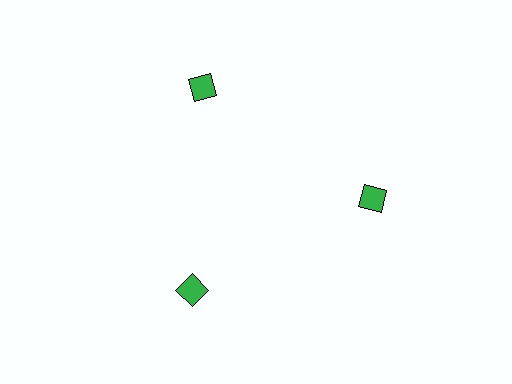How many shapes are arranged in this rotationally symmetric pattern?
There are 3 shapes, arranged in 3 groups of 1.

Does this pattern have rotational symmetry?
Yes, this pattern has 3-fold rotational symmetry. It looks the same after rotating 120 degrees around the center.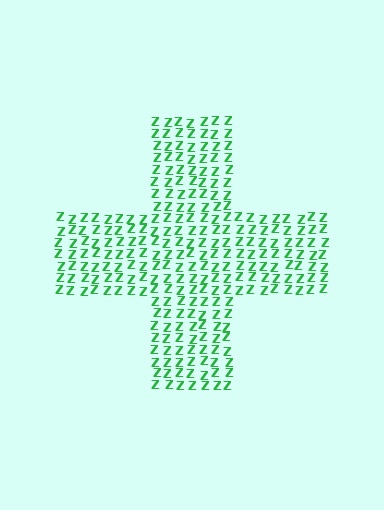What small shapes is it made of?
It is made of small letter Z's.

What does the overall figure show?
The overall figure shows a cross.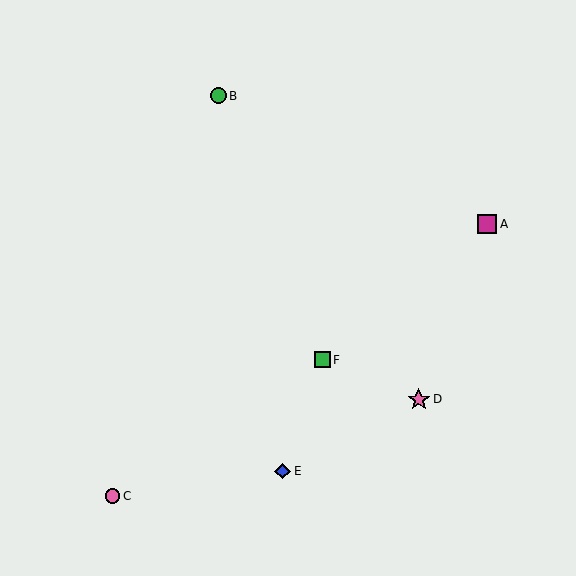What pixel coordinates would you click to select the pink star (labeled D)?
Click at (419, 399) to select the pink star D.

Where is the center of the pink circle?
The center of the pink circle is at (113, 496).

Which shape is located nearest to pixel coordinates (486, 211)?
The magenta square (labeled A) at (487, 224) is nearest to that location.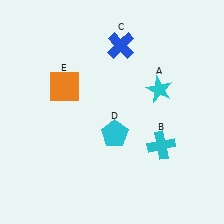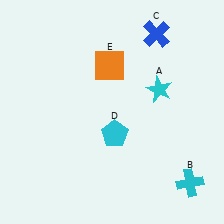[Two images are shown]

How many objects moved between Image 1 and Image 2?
3 objects moved between the two images.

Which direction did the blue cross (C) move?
The blue cross (C) moved right.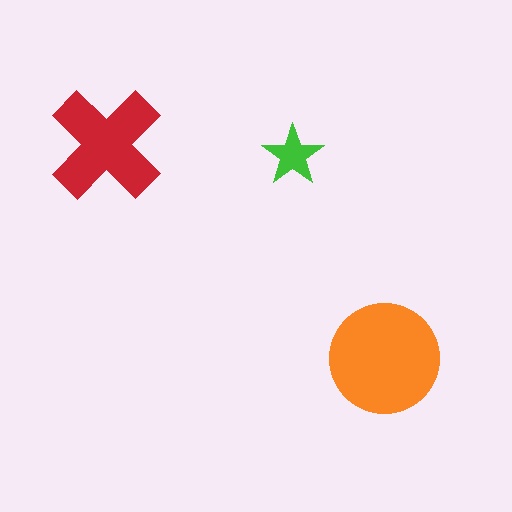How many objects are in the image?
There are 3 objects in the image.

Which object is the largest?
The orange circle.